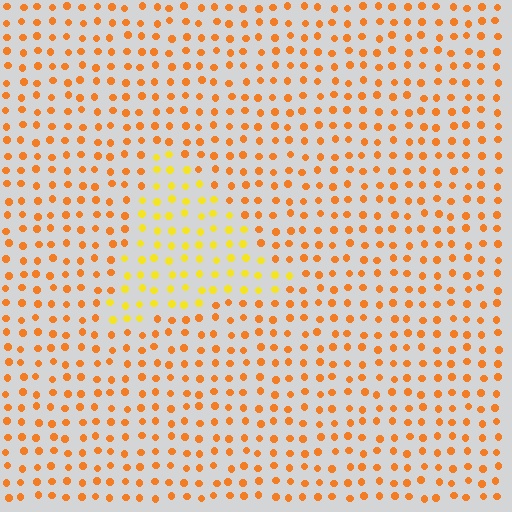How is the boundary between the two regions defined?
The boundary is defined purely by a slight shift in hue (about 30 degrees). Spacing, size, and orientation are identical on both sides.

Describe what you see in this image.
The image is filled with small orange elements in a uniform arrangement. A triangle-shaped region is visible where the elements are tinted to a slightly different hue, forming a subtle color boundary.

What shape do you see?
I see a triangle.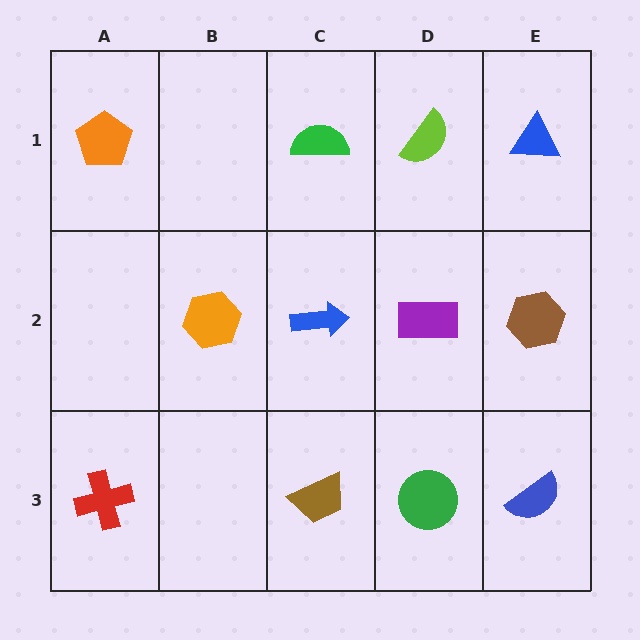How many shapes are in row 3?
4 shapes.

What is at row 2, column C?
A blue arrow.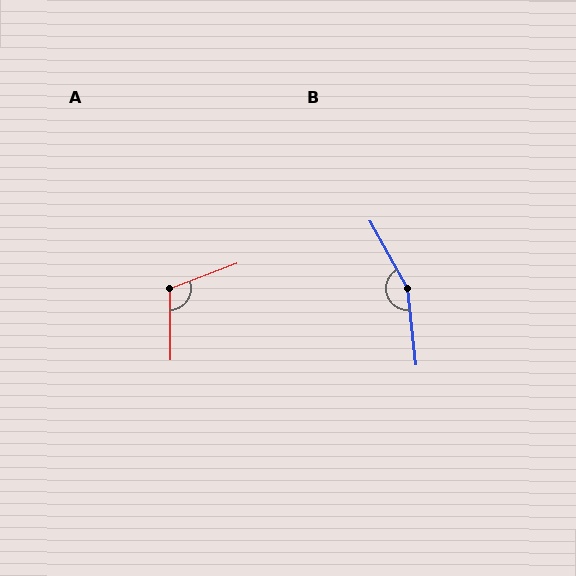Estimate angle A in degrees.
Approximately 111 degrees.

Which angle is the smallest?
A, at approximately 111 degrees.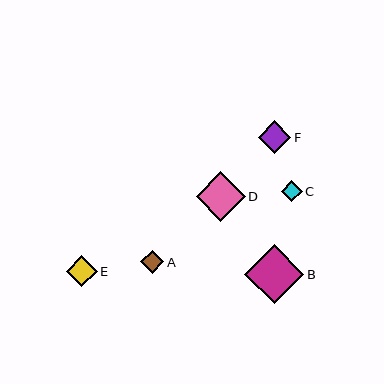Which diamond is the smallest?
Diamond C is the smallest with a size of approximately 20 pixels.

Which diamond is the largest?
Diamond B is the largest with a size of approximately 59 pixels.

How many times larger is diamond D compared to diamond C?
Diamond D is approximately 2.4 times the size of diamond C.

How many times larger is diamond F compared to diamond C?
Diamond F is approximately 1.6 times the size of diamond C.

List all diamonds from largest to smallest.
From largest to smallest: B, D, F, E, A, C.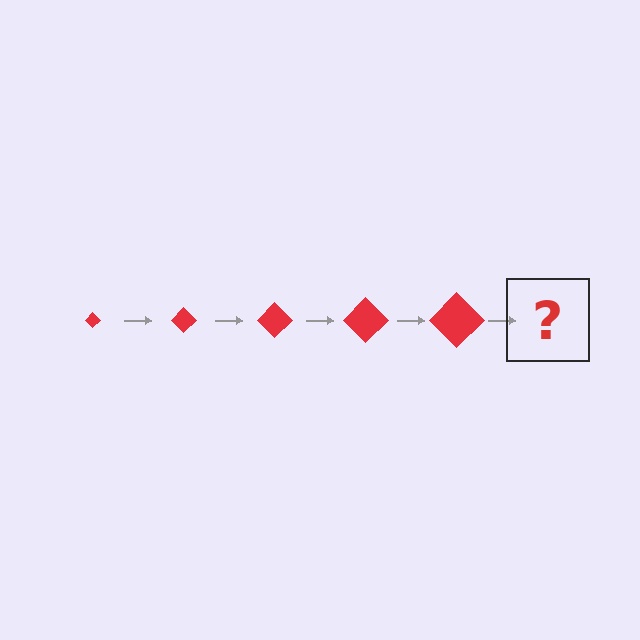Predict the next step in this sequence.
The next step is a red diamond, larger than the previous one.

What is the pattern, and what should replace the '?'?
The pattern is that the diamond gets progressively larger each step. The '?' should be a red diamond, larger than the previous one.